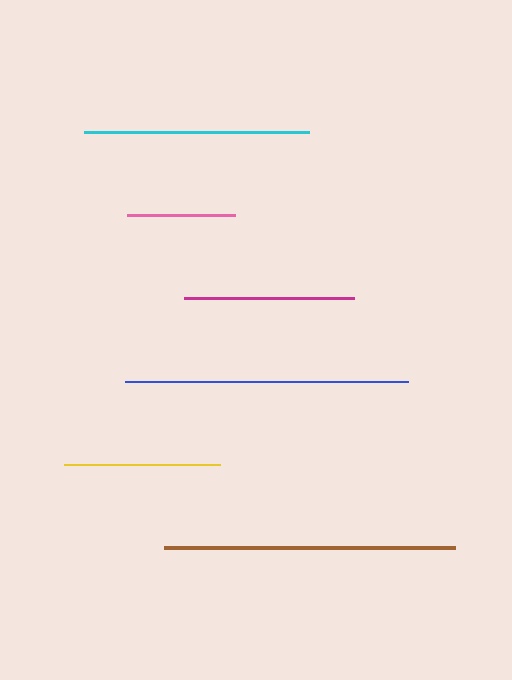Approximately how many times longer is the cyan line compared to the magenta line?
The cyan line is approximately 1.3 times the length of the magenta line.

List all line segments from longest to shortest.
From longest to shortest: brown, blue, cyan, magenta, yellow, pink.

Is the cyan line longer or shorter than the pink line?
The cyan line is longer than the pink line.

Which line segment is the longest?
The brown line is the longest at approximately 292 pixels.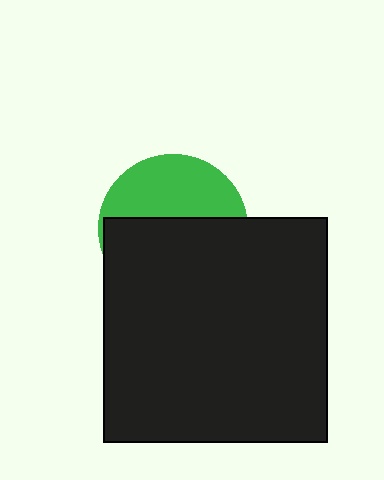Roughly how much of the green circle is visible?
A small part of it is visible (roughly 42%).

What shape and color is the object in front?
The object in front is a black square.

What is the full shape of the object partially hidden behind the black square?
The partially hidden object is a green circle.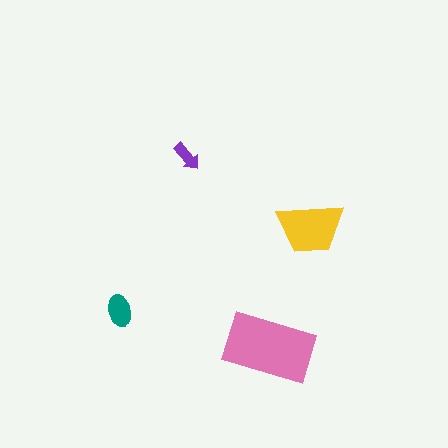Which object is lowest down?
The pink rectangle is bottommost.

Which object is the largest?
The pink rectangle.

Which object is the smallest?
The purple arrow.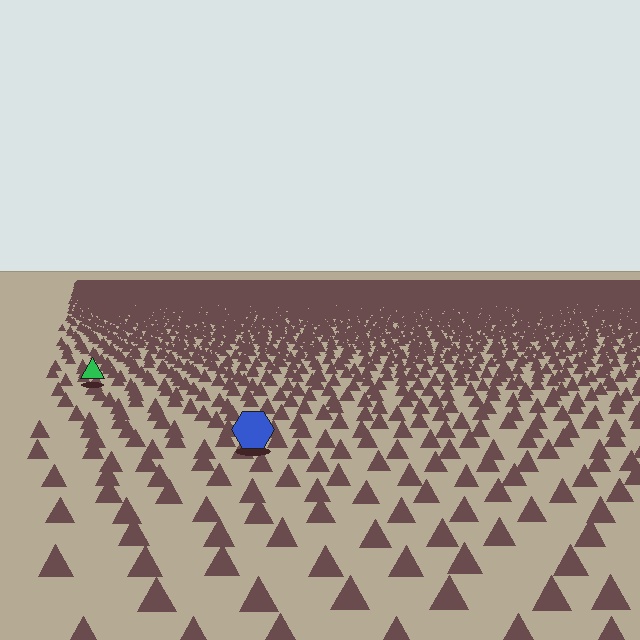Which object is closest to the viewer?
The blue hexagon is closest. The texture marks near it are larger and more spread out.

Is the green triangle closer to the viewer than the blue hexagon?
No. The blue hexagon is closer — you can tell from the texture gradient: the ground texture is coarser near it.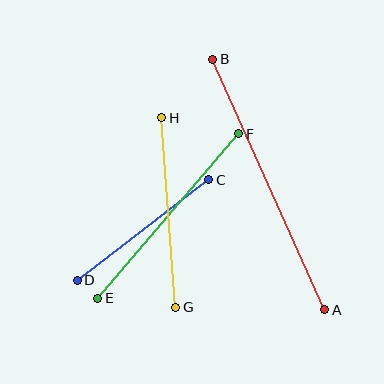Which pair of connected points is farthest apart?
Points A and B are farthest apart.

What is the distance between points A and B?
The distance is approximately 274 pixels.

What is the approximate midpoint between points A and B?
The midpoint is at approximately (269, 185) pixels.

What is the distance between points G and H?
The distance is approximately 190 pixels.